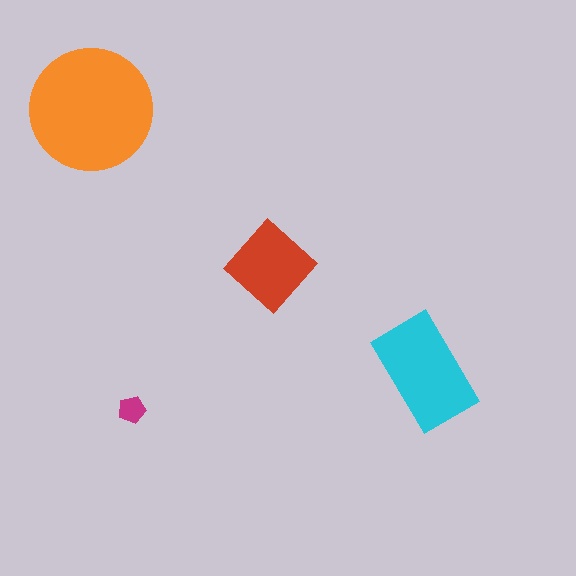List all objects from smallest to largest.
The magenta pentagon, the red diamond, the cyan rectangle, the orange circle.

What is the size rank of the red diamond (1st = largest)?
3rd.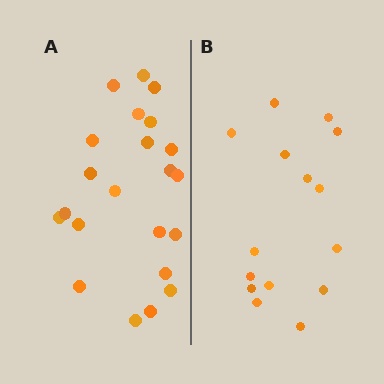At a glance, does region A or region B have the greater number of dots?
Region A (the left region) has more dots.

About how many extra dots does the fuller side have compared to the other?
Region A has roughly 8 or so more dots than region B.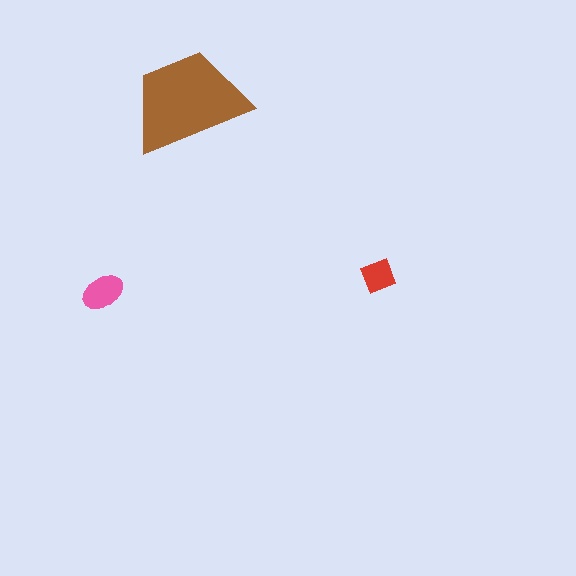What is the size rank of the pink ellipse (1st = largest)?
2nd.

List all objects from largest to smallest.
The brown trapezoid, the pink ellipse, the red diamond.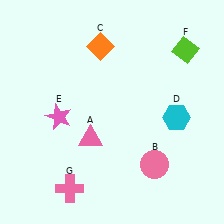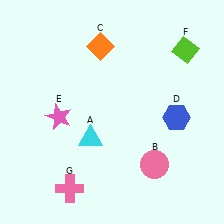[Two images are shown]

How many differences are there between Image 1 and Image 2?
There are 2 differences between the two images.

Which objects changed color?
A changed from pink to cyan. D changed from cyan to blue.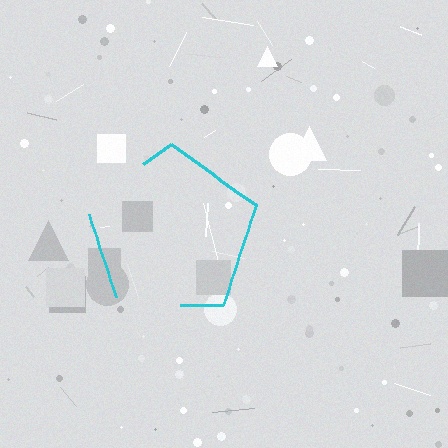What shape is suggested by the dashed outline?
The dashed outline suggests a pentagon.